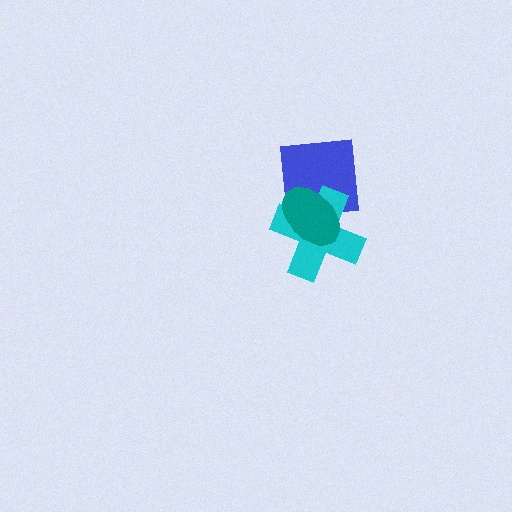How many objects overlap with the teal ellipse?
2 objects overlap with the teal ellipse.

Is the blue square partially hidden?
Yes, it is partially covered by another shape.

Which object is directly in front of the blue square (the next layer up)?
The cyan cross is directly in front of the blue square.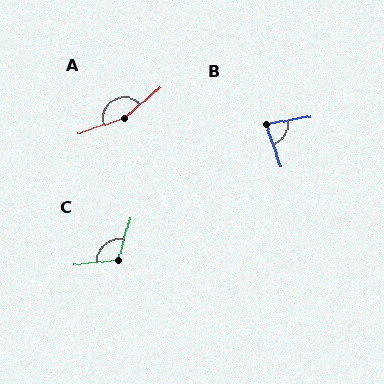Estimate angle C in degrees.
Approximately 112 degrees.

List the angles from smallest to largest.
B (81°), C (112°), A (158°).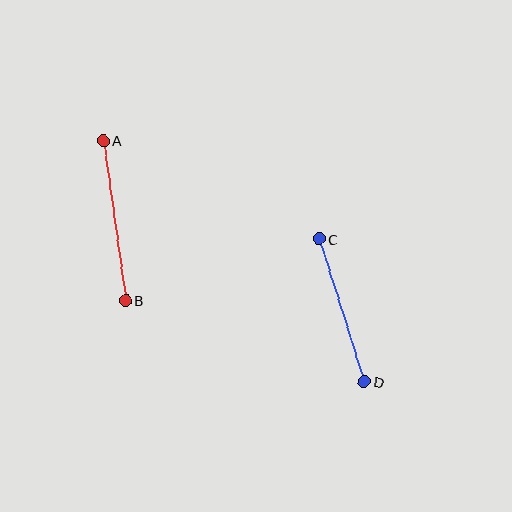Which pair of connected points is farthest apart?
Points A and B are farthest apart.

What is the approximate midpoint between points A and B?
The midpoint is at approximately (114, 220) pixels.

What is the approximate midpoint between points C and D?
The midpoint is at approximately (342, 310) pixels.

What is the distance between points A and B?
The distance is approximately 161 pixels.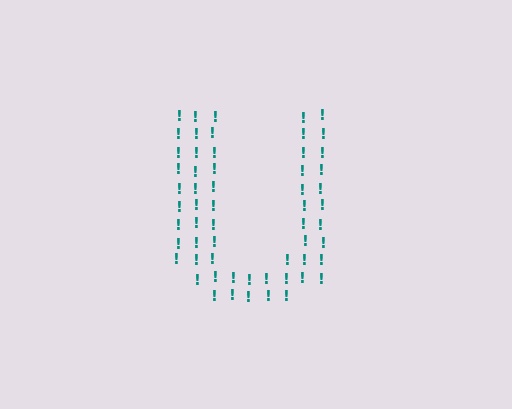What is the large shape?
The large shape is the letter U.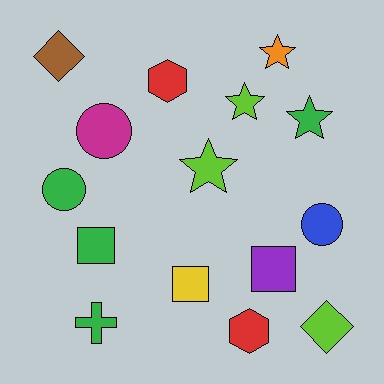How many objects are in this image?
There are 15 objects.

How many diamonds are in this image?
There are 2 diamonds.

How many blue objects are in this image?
There is 1 blue object.